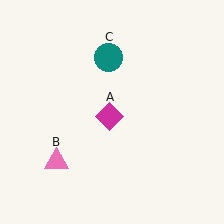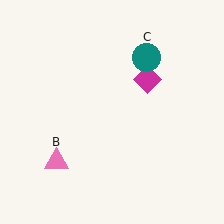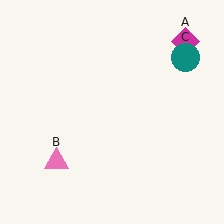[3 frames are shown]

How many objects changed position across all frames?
2 objects changed position: magenta diamond (object A), teal circle (object C).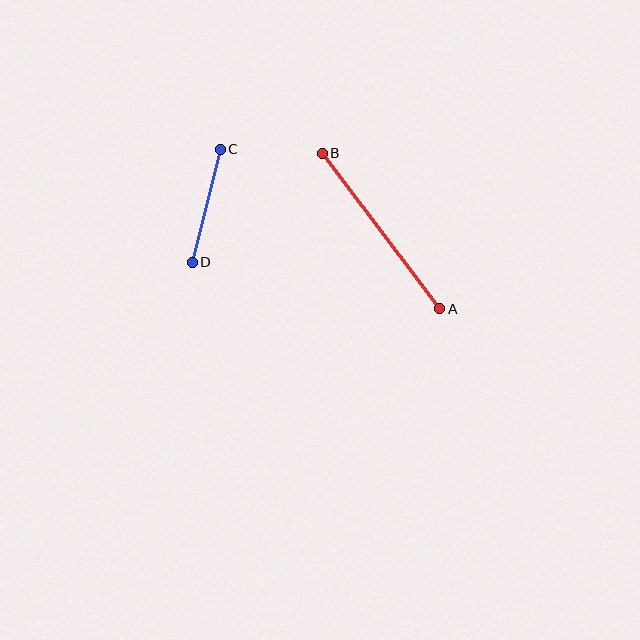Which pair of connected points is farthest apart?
Points A and B are farthest apart.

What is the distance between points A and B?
The distance is approximately 195 pixels.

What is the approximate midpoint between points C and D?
The midpoint is at approximately (206, 206) pixels.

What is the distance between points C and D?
The distance is approximately 116 pixels.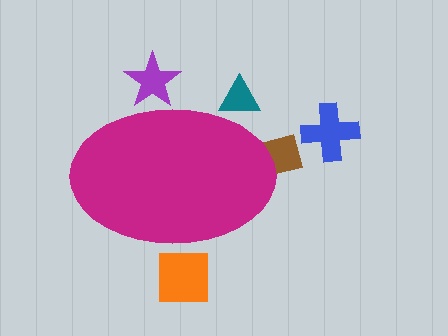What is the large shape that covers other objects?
A magenta ellipse.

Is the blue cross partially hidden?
No, the blue cross is fully visible.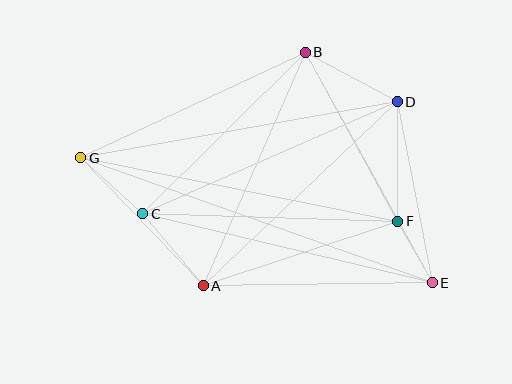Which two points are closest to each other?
Points E and F are closest to each other.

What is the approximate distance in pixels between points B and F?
The distance between B and F is approximately 193 pixels.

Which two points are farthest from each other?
Points E and G are farthest from each other.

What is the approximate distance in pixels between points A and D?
The distance between A and D is approximately 267 pixels.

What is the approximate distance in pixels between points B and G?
The distance between B and G is approximately 248 pixels.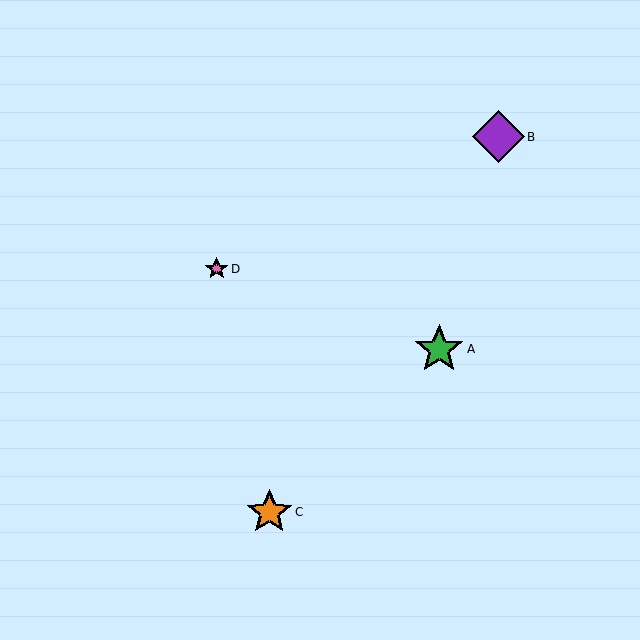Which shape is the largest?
The purple diamond (labeled B) is the largest.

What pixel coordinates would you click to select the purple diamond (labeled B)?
Click at (498, 137) to select the purple diamond B.